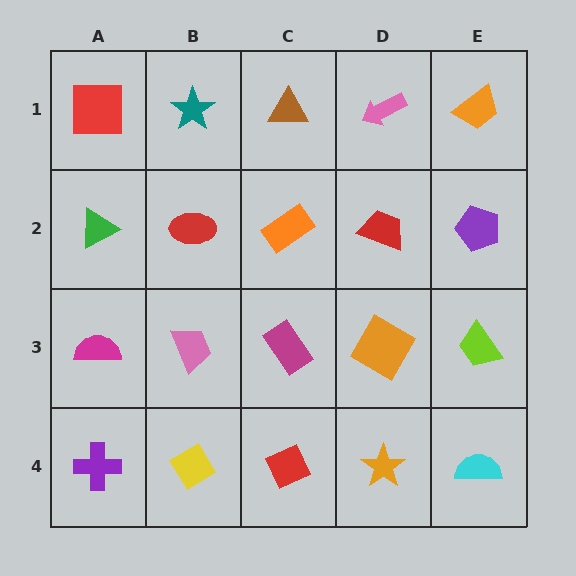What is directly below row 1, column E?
A purple pentagon.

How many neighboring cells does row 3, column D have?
4.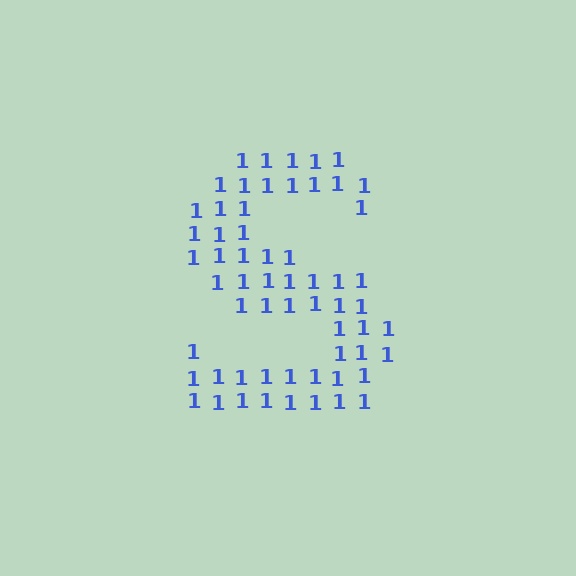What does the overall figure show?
The overall figure shows the letter S.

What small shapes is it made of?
It is made of small digit 1's.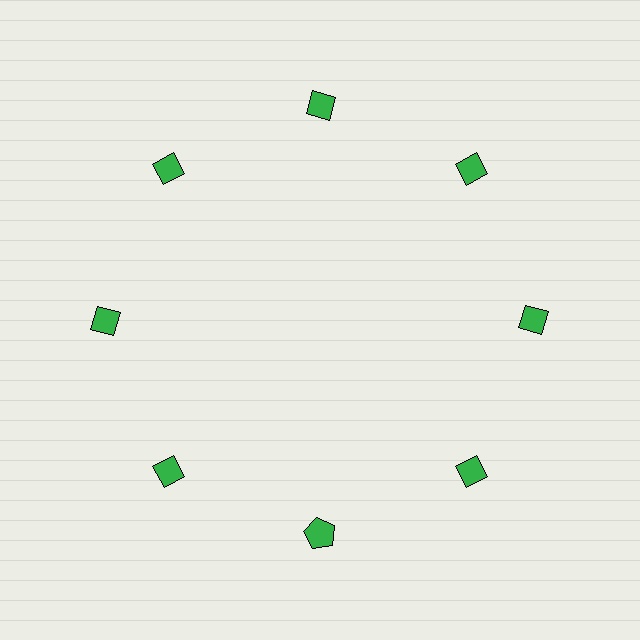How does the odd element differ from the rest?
It has a different shape: pentagon instead of diamond.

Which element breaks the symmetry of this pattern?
The green pentagon at roughly the 6 o'clock position breaks the symmetry. All other shapes are green diamonds.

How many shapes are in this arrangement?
There are 8 shapes arranged in a ring pattern.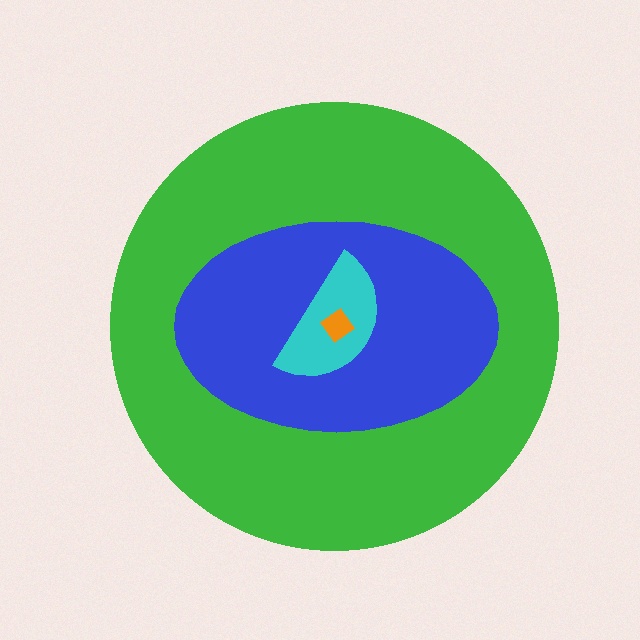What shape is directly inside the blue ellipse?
The cyan semicircle.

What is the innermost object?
The orange diamond.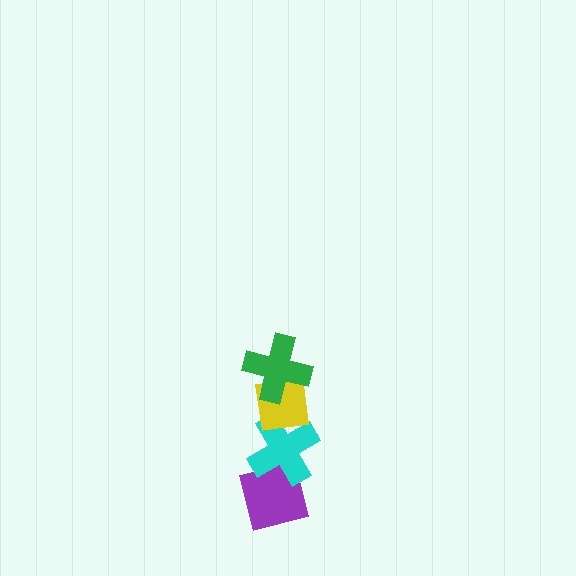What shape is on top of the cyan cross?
The yellow square is on top of the cyan cross.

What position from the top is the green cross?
The green cross is 1st from the top.